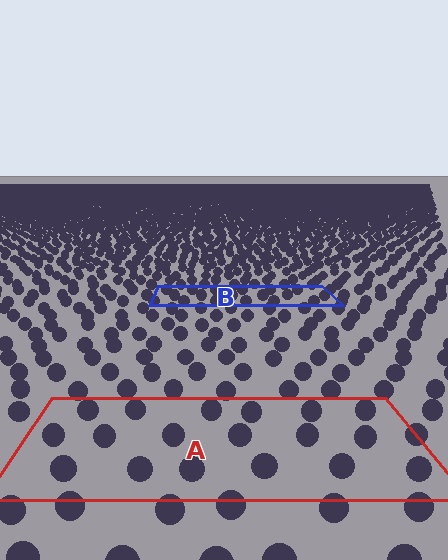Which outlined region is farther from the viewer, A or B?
Region B is farther from the viewer — the texture elements inside it appear smaller and more densely packed.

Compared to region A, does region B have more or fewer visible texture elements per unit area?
Region B has more texture elements per unit area — they are packed more densely because it is farther away.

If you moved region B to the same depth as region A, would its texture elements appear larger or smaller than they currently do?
They would appear larger. At a closer depth, the same texture elements are projected at a bigger on-screen size.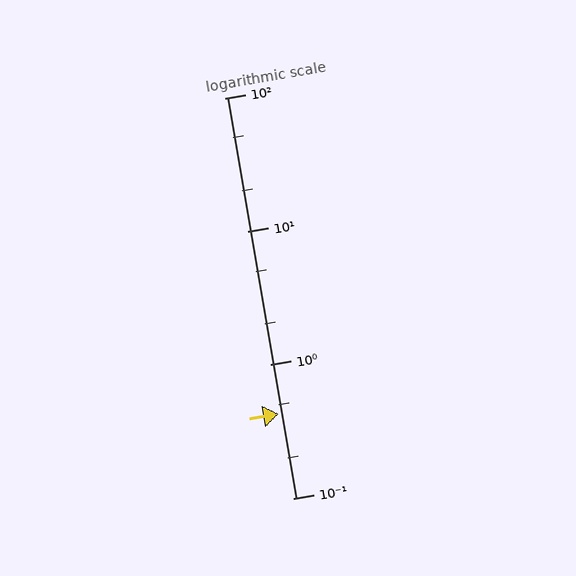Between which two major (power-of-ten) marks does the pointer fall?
The pointer is between 0.1 and 1.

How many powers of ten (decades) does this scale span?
The scale spans 3 decades, from 0.1 to 100.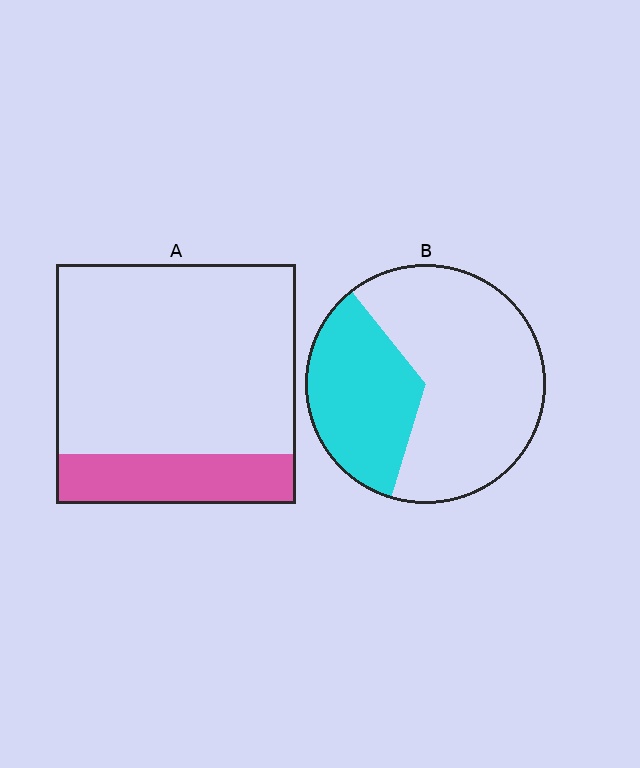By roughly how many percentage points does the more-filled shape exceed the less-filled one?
By roughly 15 percentage points (B over A).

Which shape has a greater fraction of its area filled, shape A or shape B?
Shape B.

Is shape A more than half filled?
No.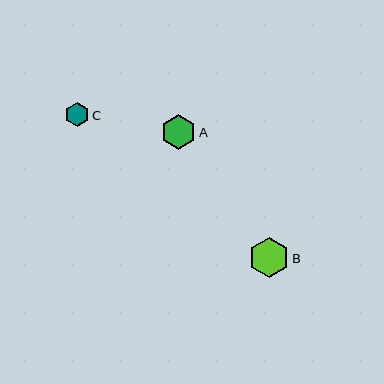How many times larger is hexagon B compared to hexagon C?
Hexagon B is approximately 1.7 times the size of hexagon C.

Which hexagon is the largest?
Hexagon B is the largest with a size of approximately 40 pixels.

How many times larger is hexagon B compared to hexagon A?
Hexagon B is approximately 1.2 times the size of hexagon A.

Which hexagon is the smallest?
Hexagon C is the smallest with a size of approximately 23 pixels.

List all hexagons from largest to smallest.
From largest to smallest: B, A, C.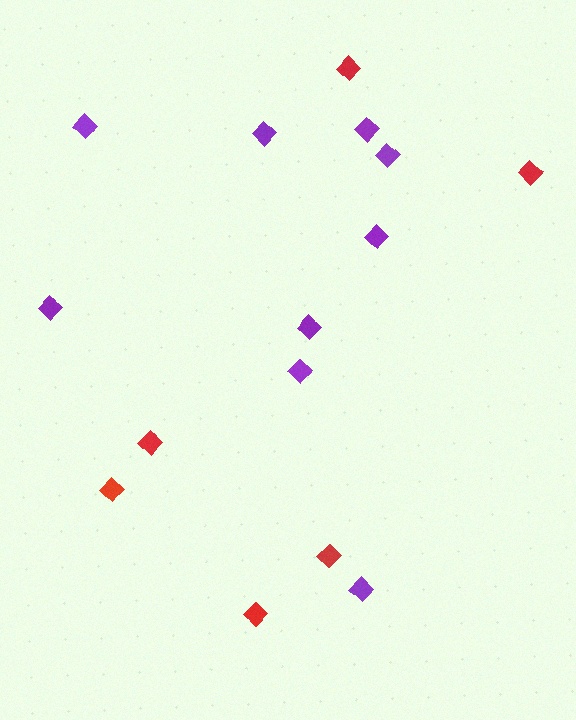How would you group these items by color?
There are 2 groups: one group of red diamonds (6) and one group of purple diamonds (9).